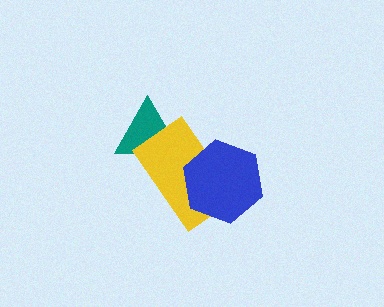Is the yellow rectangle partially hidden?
Yes, it is partially covered by another shape.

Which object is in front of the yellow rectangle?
The blue hexagon is in front of the yellow rectangle.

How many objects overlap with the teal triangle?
1 object overlaps with the teal triangle.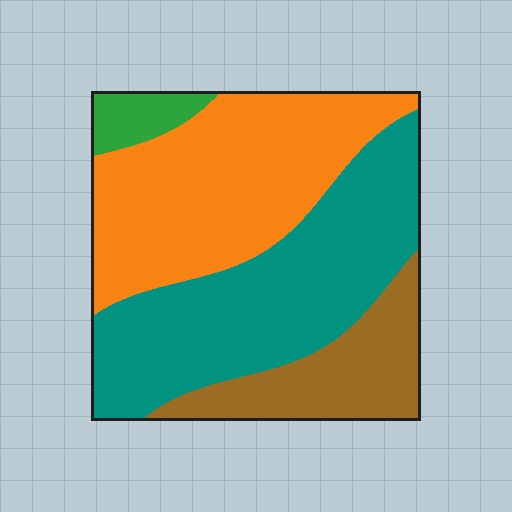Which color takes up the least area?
Green, at roughly 5%.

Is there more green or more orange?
Orange.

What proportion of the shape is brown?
Brown covers roughly 15% of the shape.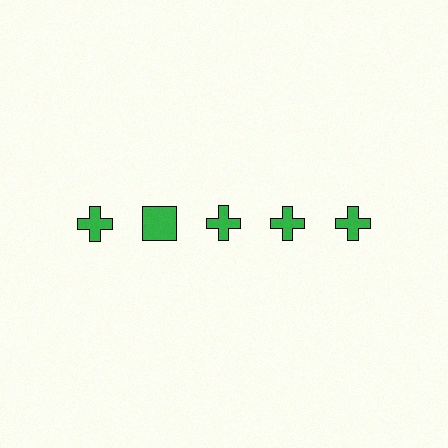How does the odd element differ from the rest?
It has a different shape: square instead of cross.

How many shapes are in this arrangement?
There are 5 shapes arranged in a grid pattern.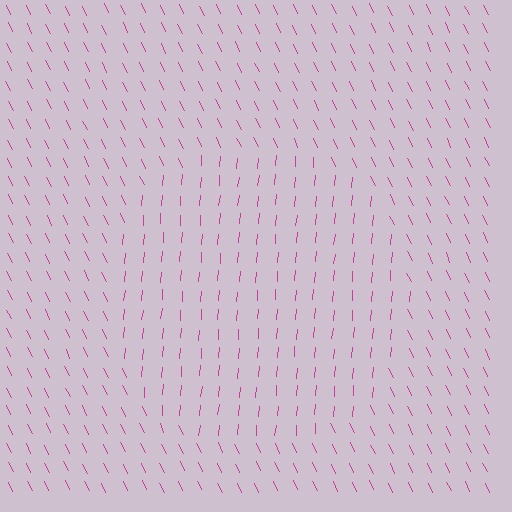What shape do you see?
I see a circle.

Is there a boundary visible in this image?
Yes, there is a texture boundary formed by a change in line orientation.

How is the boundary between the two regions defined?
The boundary is defined purely by a change in line orientation (approximately 30 degrees difference). All lines are the same color and thickness.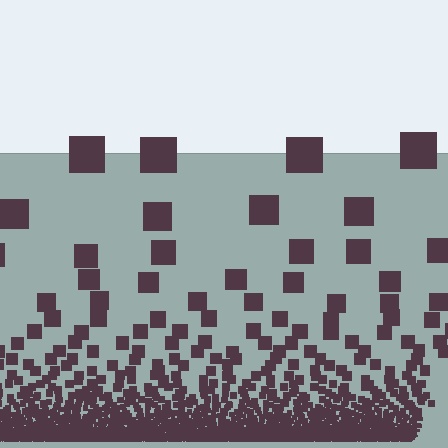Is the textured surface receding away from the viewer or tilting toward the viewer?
The surface appears to tilt toward the viewer. Texture elements get larger and sparser toward the top.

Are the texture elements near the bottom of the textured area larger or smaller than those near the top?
Smaller. The gradient is inverted — elements near the bottom are smaller and denser.